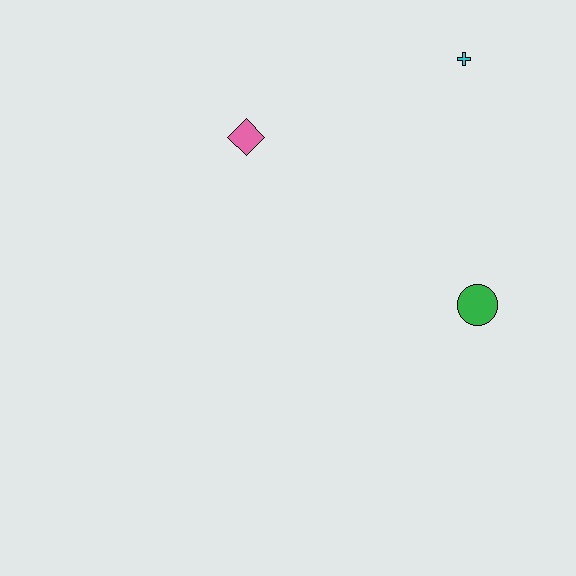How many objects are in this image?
There are 3 objects.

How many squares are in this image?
There are no squares.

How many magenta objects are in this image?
There are no magenta objects.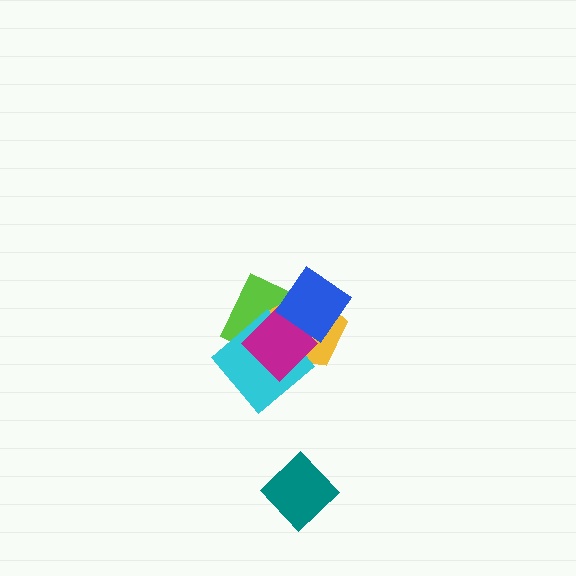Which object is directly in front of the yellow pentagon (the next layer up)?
The cyan diamond is directly in front of the yellow pentagon.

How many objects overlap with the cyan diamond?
3 objects overlap with the cyan diamond.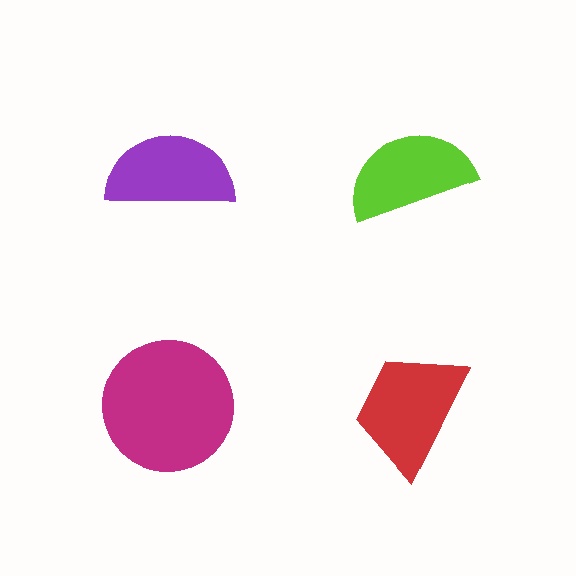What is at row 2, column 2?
A red trapezoid.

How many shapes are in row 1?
2 shapes.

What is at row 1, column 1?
A purple semicircle.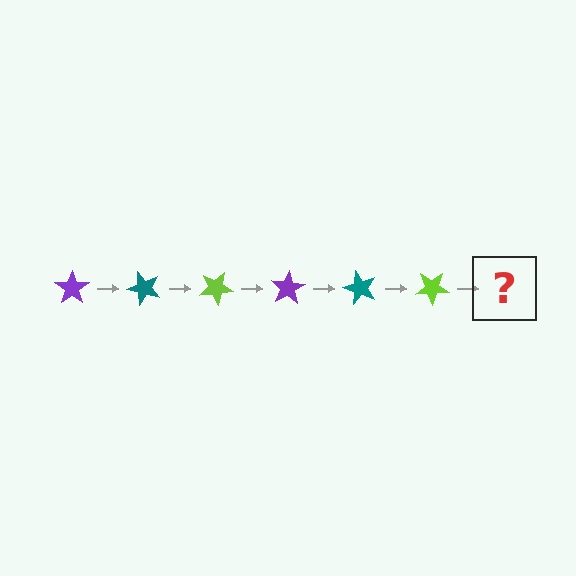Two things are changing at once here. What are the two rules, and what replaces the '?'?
The two rules are that it rotates 50 degrees each step and the color cycles through purple, teal, and lime. The '?' should be a purple star, rotated 300 degrees from the start.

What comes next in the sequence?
The next element should be a purple star, rotated 300 degrees from the start.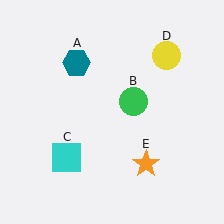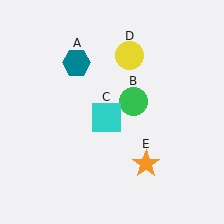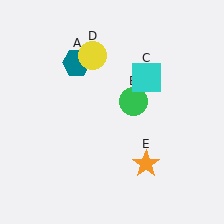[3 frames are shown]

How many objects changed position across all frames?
2 objects changed position: cyan square (object C), yellow circle (object D).